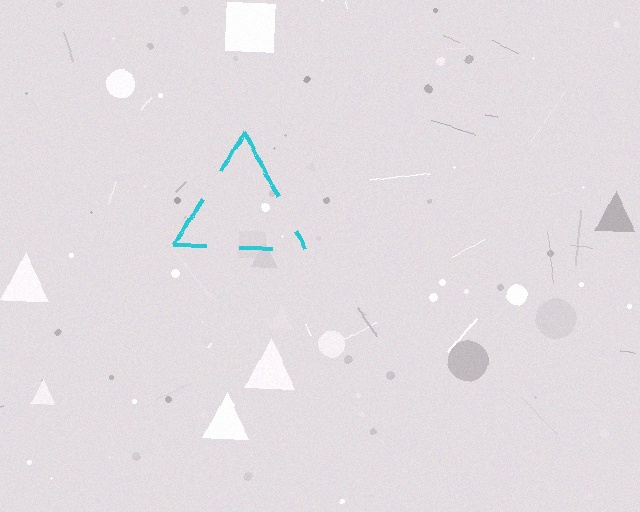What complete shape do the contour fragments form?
The contour fragments form a triangle.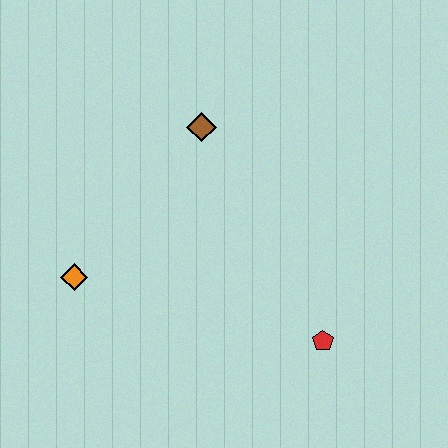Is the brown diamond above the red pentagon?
Yes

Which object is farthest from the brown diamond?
The red pentagon is farthest from the brown diamond.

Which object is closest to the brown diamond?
The orange diamond is closest to the brown diamond.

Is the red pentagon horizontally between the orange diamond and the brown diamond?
No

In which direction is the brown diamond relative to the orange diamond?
The brown diamond is above the orange diamond.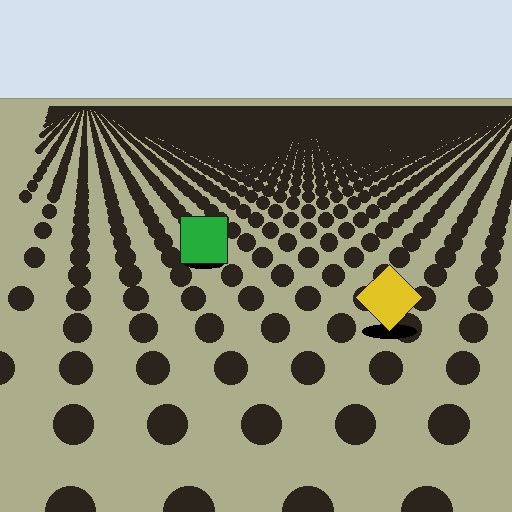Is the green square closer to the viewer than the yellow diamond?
No. The yellow diamond is closer — you can tell from the texture gradient: the ground texture is coarser near it.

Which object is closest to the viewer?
The yellow diamond is closest. The texture marks near it are larger and more spread out.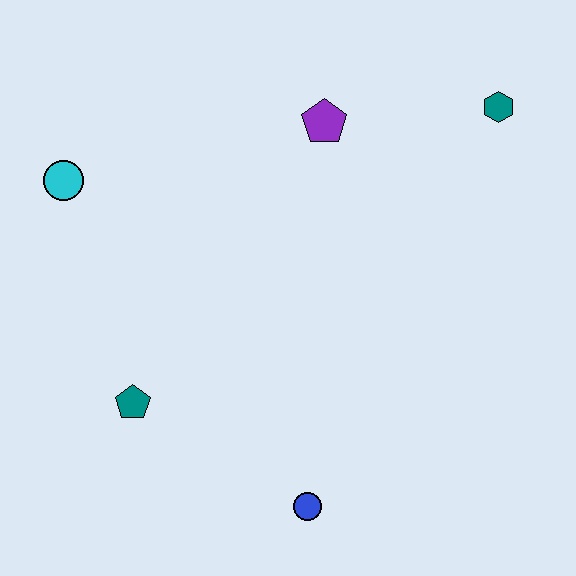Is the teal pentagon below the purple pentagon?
Yes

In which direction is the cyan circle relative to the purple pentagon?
The cyan circle is to the left of the purple pentagon.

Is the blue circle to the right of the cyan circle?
Yes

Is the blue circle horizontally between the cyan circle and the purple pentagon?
Yes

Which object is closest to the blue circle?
The teal pentagon is closest to the blue circle.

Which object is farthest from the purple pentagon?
The blue circle is farthest from the purple pentagon.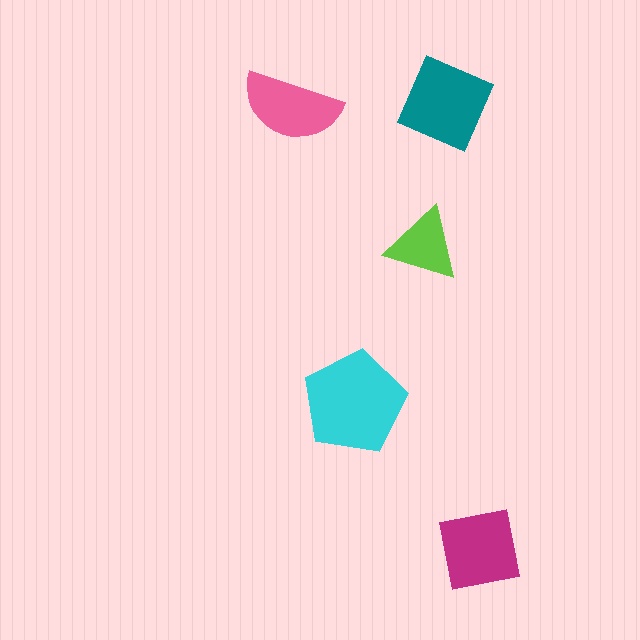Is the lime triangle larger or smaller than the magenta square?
Smaller.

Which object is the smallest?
The lime triangle.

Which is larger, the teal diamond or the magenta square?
The teal diamond.